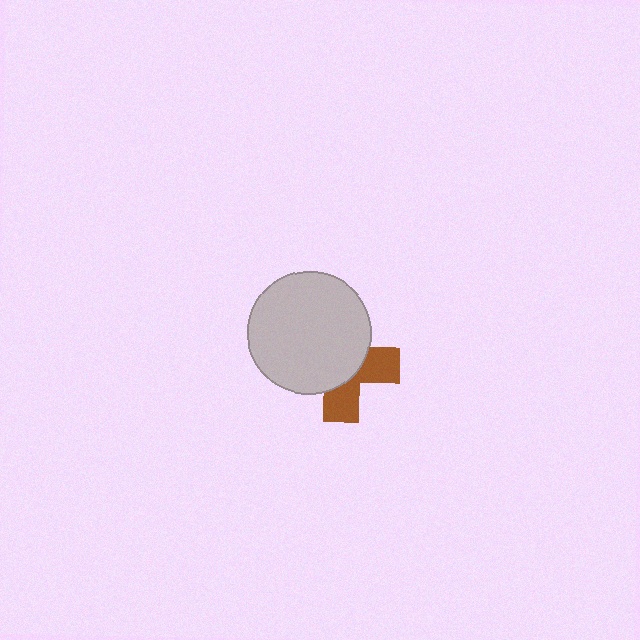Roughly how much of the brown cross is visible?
A small part of it is visible (roughly 38%).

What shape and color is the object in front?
The object in front is a light gray circle.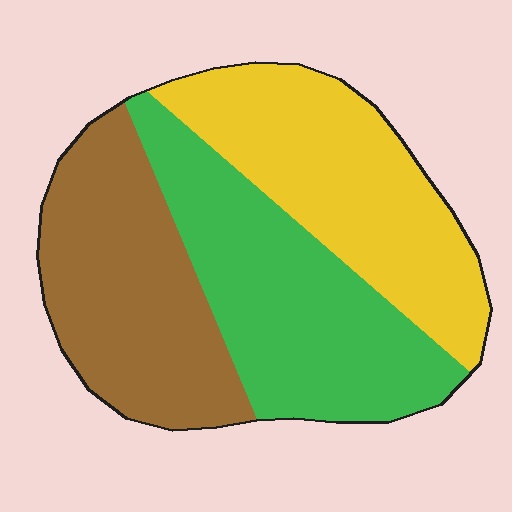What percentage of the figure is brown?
Brown covers around 30% of the figure.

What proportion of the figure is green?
Green takes up about one third (1/3) of the figure.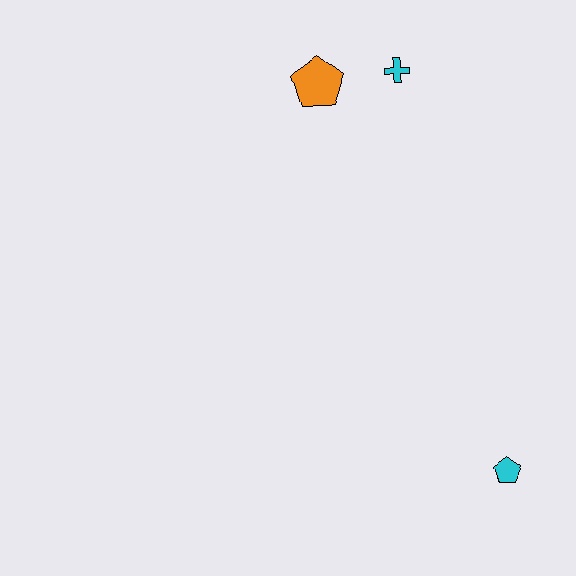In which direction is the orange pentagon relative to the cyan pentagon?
The orange pentagon is above the cyan pentagon.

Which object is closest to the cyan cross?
The orange pentagon is closest to the cyan cross.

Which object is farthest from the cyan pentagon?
The orange pentagon is farthest from the cyan pentagon.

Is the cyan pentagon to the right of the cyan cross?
Yes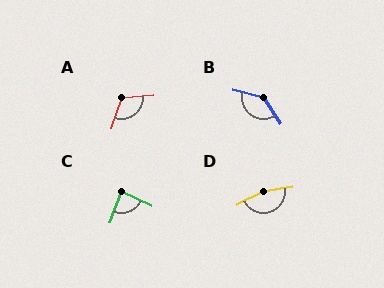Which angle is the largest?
D, at approximately 162 degrees.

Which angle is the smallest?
C, at approximately 85 degrees.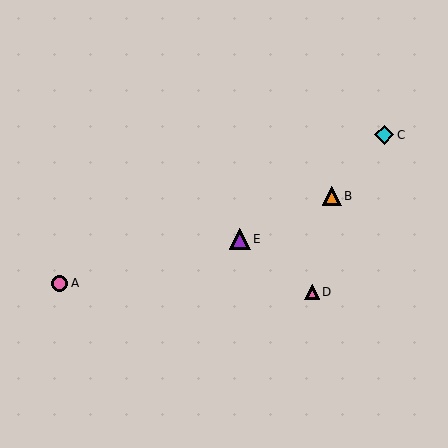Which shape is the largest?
The purple triangle (labeled E) is the largest.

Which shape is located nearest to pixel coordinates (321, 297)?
The pink triangle (labeled D) at (312, 292) is nearest to that location.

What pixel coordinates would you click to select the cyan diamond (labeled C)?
Click at (384, 135) to select the cyan diamond C.